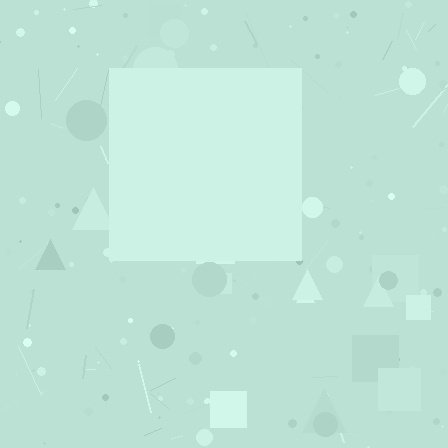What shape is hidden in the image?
A square is hidden in the image.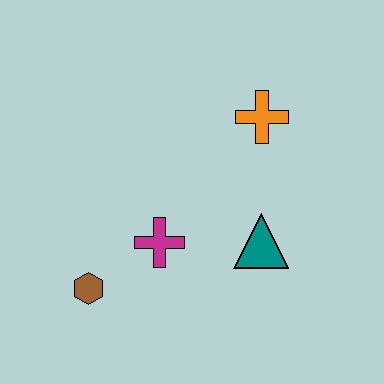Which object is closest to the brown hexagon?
The magenta cross is closest to the brown hexagon.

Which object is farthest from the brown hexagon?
The orange cross is farthest from the brown hexagon.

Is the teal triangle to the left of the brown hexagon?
No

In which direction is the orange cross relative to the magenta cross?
The orange cross is above the magenta cross.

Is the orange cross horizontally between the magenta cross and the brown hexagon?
No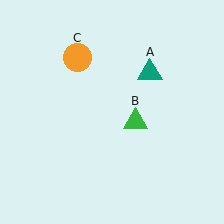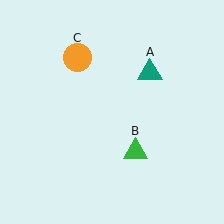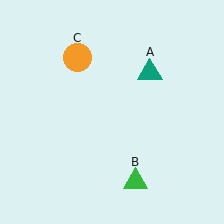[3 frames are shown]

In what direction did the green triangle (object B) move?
The green triangle (object B) moved down.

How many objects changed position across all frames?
1 object changed position: green triangle (object B).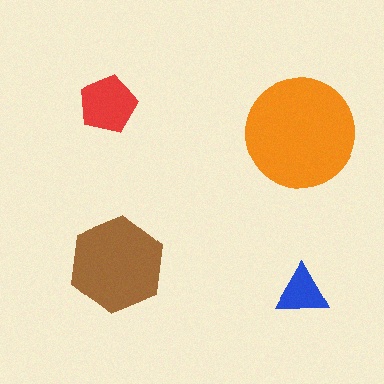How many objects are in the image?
There are 4 objects in the image.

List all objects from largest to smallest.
The orange circle, the brown hexagon, the red pentagon, the blue triangle.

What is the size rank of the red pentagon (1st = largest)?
3rd.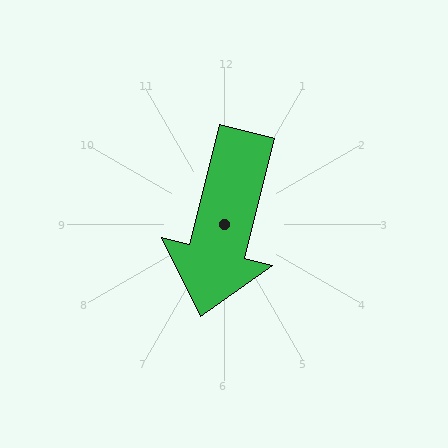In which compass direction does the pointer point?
South.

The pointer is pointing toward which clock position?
Roughly 6 o'clock.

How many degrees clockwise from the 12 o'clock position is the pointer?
Approximately 194 degrees.